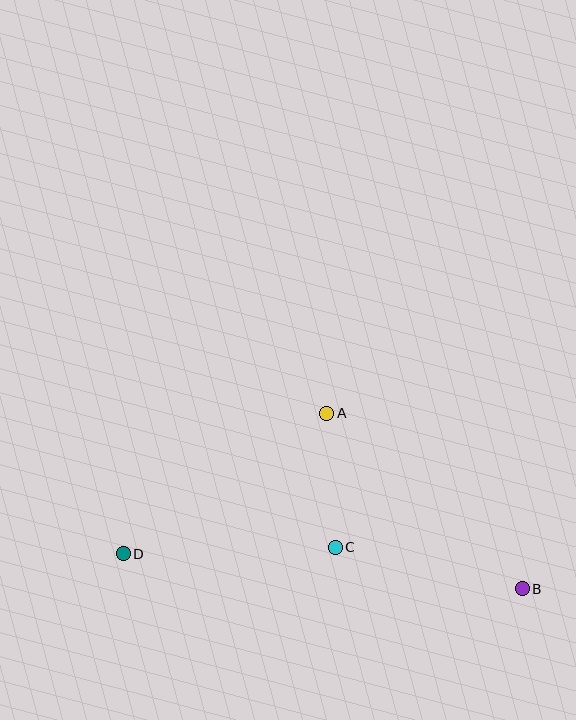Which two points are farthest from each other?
Points B and D are farthest from each other.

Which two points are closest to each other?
Points A and C are closest to each other.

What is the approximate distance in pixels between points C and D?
The distance between C and D is approximately 212 pixels.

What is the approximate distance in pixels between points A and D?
The distance between A and D is approximately 247 pixels.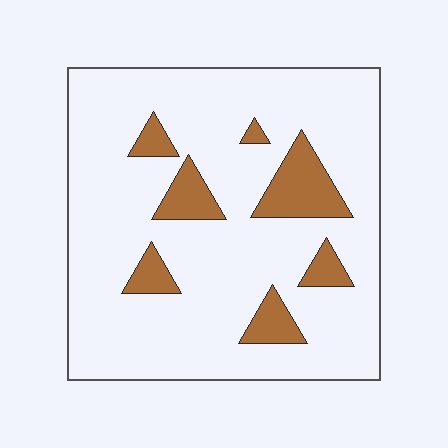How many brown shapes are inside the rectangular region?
7.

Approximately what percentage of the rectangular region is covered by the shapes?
Approximately 15%.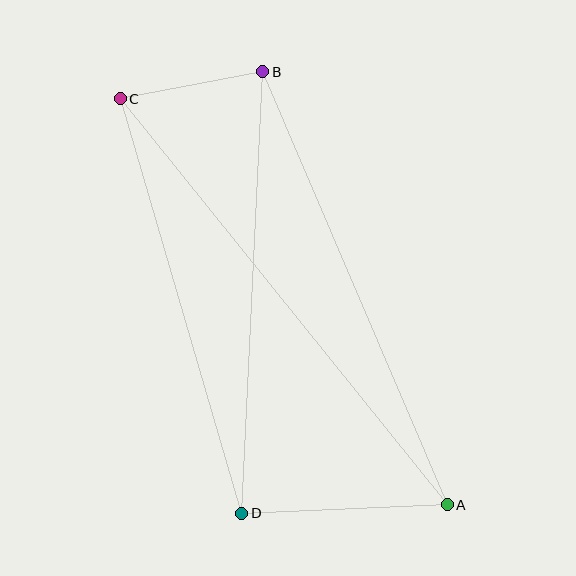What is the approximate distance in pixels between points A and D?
The distance between A and D is approximately 206 pixels.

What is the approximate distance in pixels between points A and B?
The distance between A and B is approximately 471 pixels.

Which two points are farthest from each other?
Points A and C are farthest from each other.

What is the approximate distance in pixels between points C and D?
The distance between C and D is approximately 432 pixels.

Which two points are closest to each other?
Points B and C are closest to each other.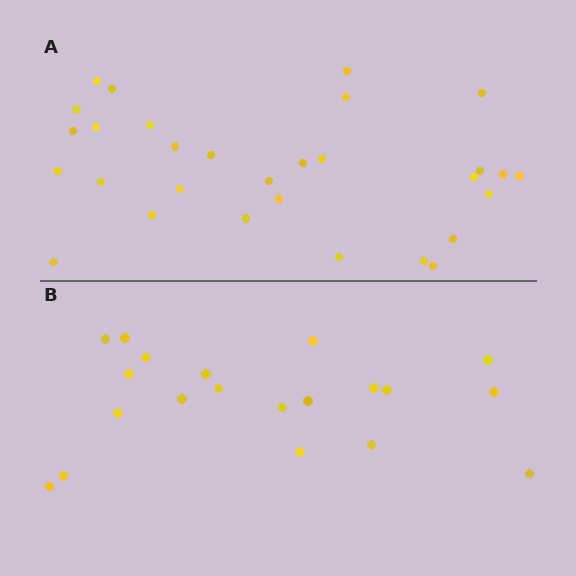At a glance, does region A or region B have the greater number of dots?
Region A (the top region) has more dots.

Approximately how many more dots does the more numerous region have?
Region A has roughly 10 or so more dots than region B.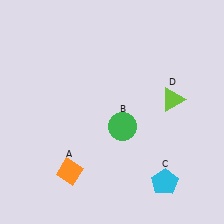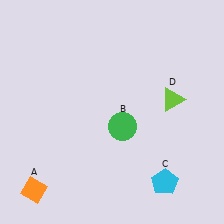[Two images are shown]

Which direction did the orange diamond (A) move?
The orange diamond (A) moved left.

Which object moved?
The orange diamond (A) moved left.